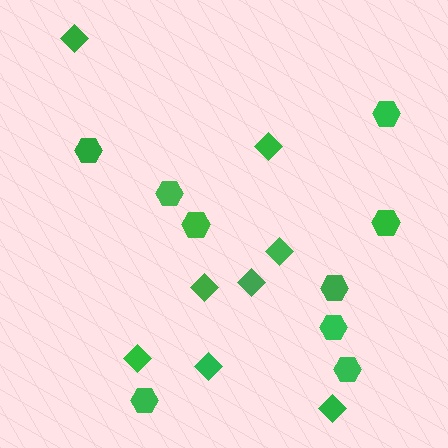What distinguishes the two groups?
There are 2 groups: one group of diamonds (8) and one group of hexagons (9).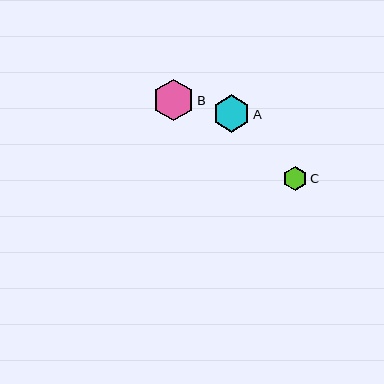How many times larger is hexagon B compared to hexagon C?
Hexagon B is approximately 1.7 times the size of hexagon C.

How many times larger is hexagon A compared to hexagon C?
Hexagon A is approximately 1.6 times the size of hexagon C.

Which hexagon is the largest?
Hexagon B is the largest with a size of approximately 41 pixels.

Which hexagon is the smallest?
Hexagon C is the smallest with a size of approximately 24 pixels.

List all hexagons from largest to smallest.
From largest to smallest: B, A, C.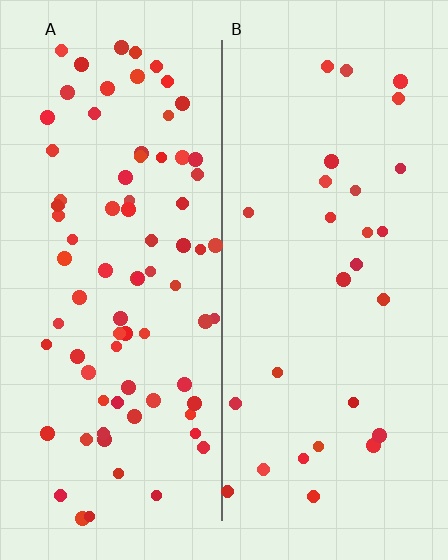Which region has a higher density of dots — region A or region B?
A (the left).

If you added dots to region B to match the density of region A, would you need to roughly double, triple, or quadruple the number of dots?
Approximately triple.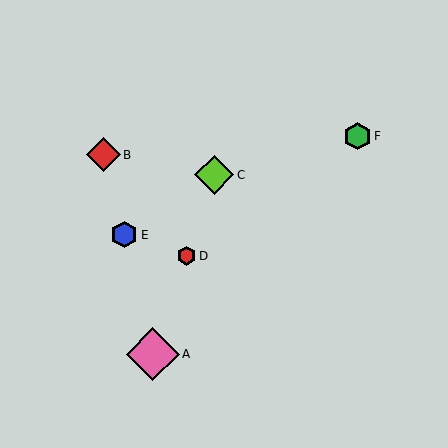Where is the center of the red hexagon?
The center of the red hexagon is at (186, 256).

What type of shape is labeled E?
Shape E is a blue hexagon.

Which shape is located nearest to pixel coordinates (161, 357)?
The pink diamond (labeled A) at (153, 354) is nearest to that location.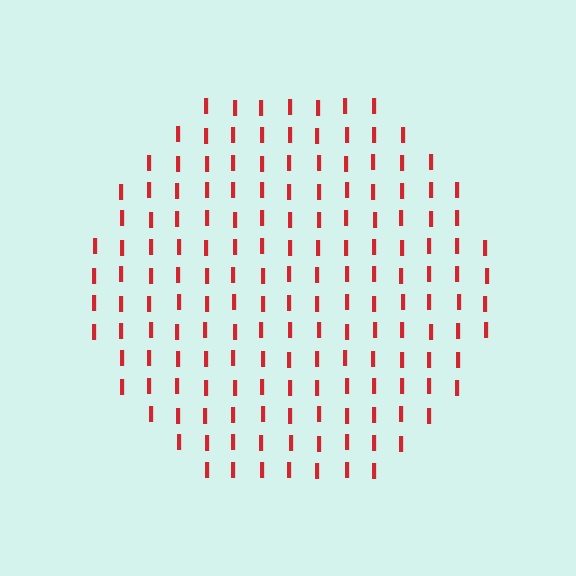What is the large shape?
The large shape is a circle.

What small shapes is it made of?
It is made of small letter I's.